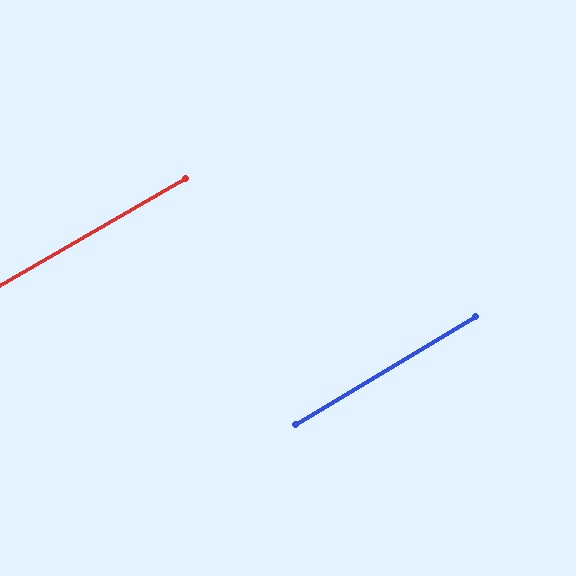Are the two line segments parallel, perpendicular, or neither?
Parallel — their directions differ by only 1.2°.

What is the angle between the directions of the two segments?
Approximately 1 degree.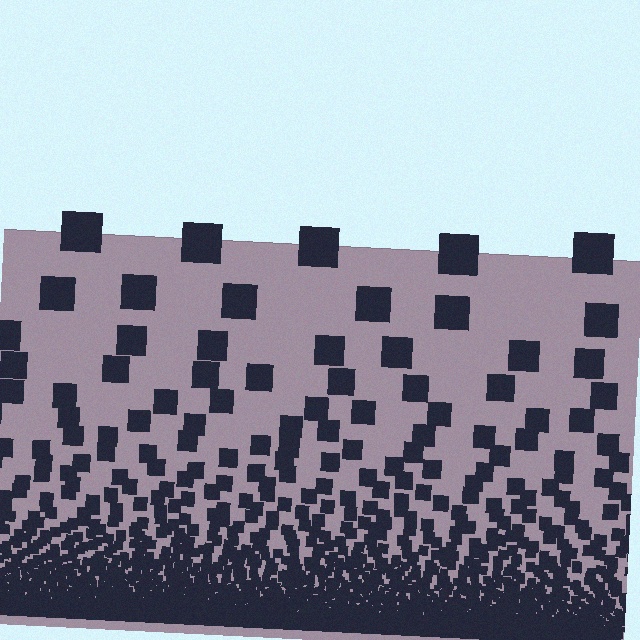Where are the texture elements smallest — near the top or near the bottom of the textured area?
Near the bottom.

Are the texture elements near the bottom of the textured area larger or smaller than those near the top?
Smaller. The gradient is inverted — elements near the bottom are smaller and denser.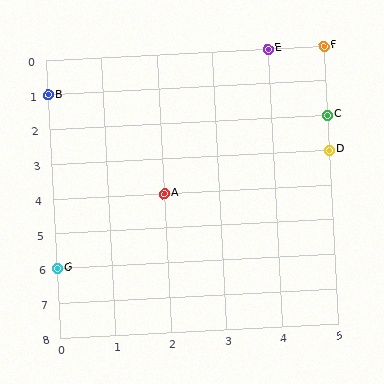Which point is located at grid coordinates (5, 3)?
Point D is at (5, 3).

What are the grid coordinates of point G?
Point G is at grid coordinates (0, 6).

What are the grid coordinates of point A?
Point A is at grid coordinates (2, 4).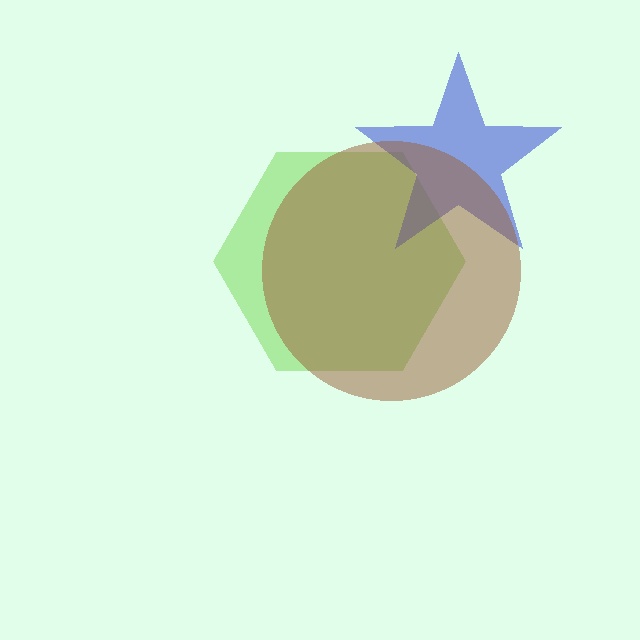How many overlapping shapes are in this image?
There are 3 overlapping shapes in the image.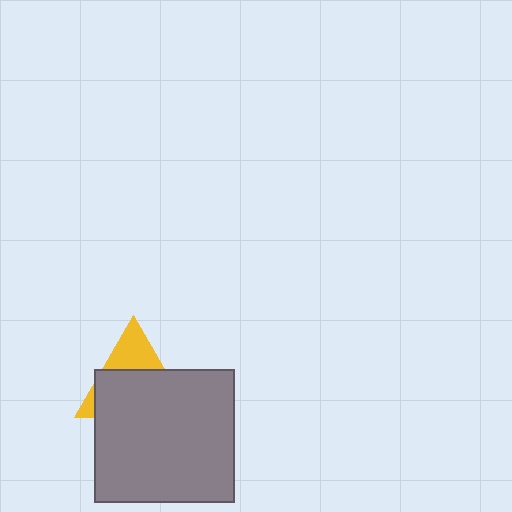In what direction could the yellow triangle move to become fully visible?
The yellow triangle could move up. That would shift it out from behind the gray rectangle entirely.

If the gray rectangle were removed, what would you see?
You would see the complete yellow triangle.